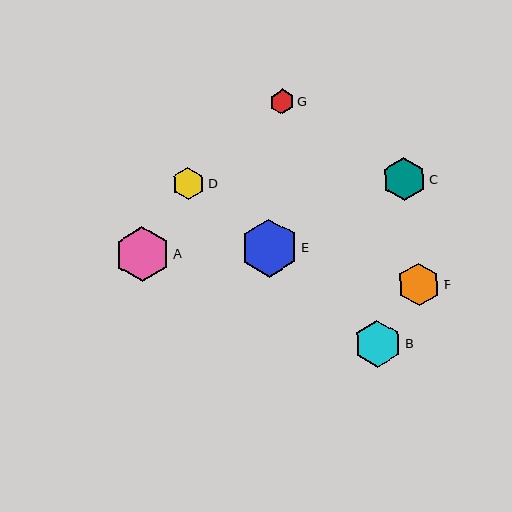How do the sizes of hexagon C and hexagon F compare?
Hexagon C and hexagon F are approximately the same size.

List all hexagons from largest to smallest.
From largest to smallest: E, A, B, C, F, D, G.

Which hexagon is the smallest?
Hexagon G is the smallest with a size of approximately 24 pixels.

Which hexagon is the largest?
Hexagon E is the largest with a size of approximately 58 pixels.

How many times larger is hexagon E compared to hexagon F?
Hexagon E is approximately 1.4 times the size of hexagon F.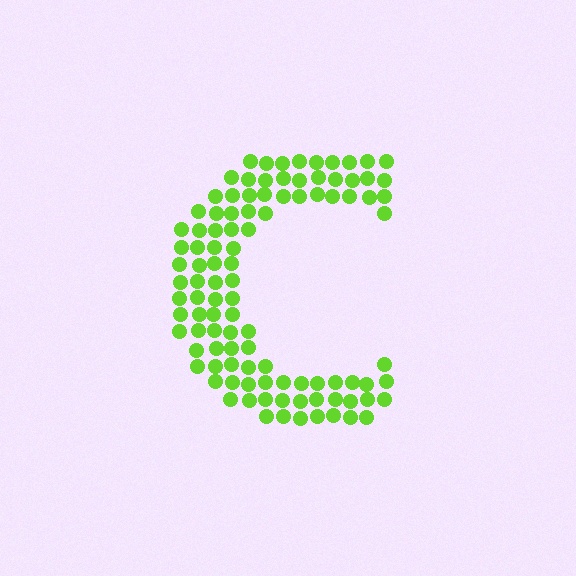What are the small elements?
The small elements are circles.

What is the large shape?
The large shape is the letter C.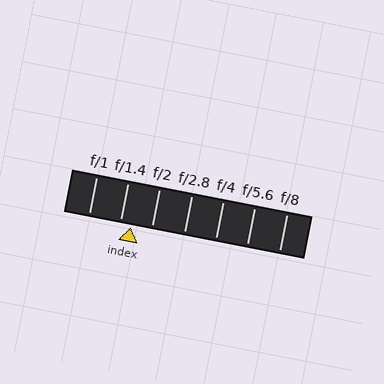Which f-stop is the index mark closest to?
The index mark is closest to f/1.4.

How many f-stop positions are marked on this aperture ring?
There are 7 f-stop positions marked.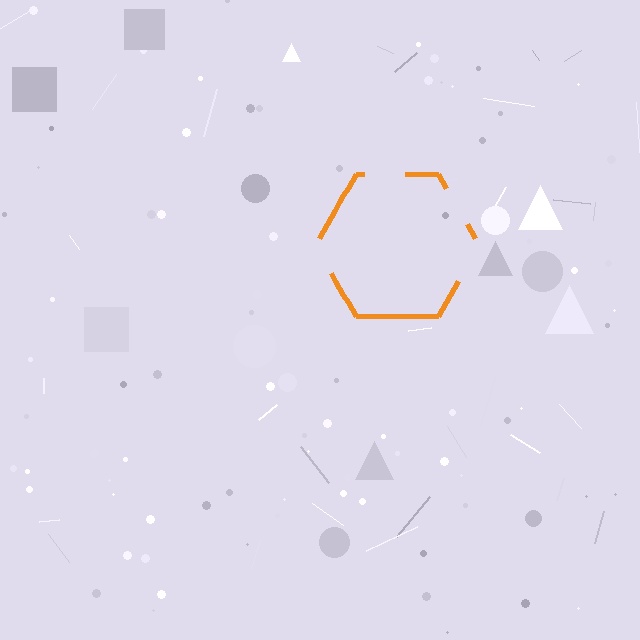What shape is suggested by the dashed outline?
The dashed outline suggests a hexagon.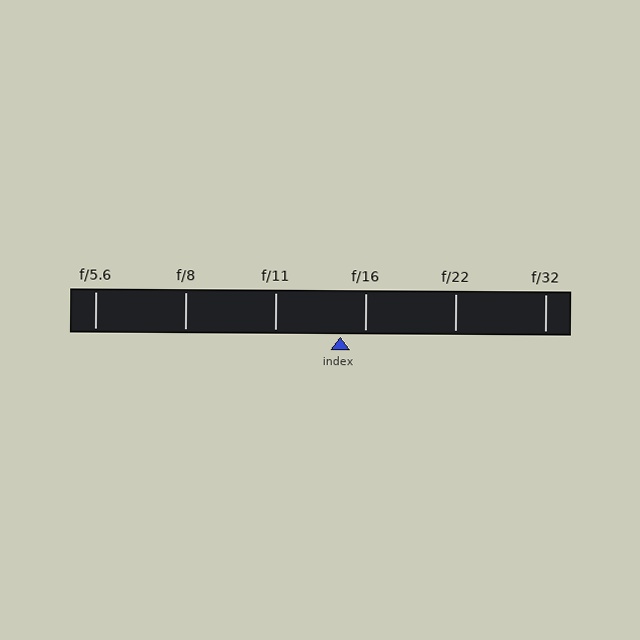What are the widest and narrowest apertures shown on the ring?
The widest aperture shown is f/5.6 and the narrowest is f/32.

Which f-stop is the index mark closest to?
The index mark is closest to f/16.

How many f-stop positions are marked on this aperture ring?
There are 6 f-stop positions marked.